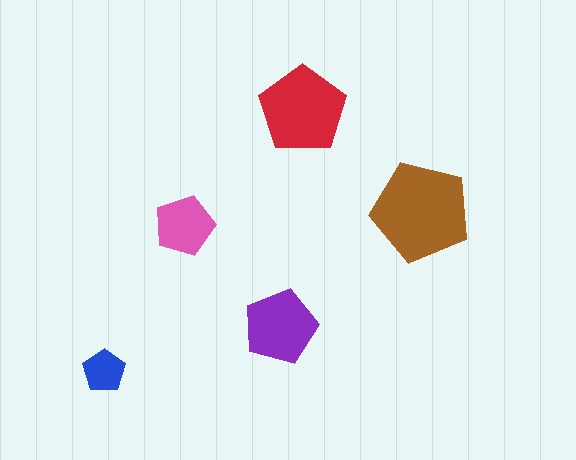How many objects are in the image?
There are 5 objects in the image.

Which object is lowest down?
The blue pentagon is bottommost.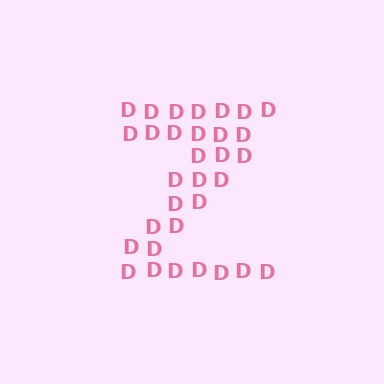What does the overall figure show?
The overall figure shows the letter Z.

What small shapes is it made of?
It is made of small letter D's.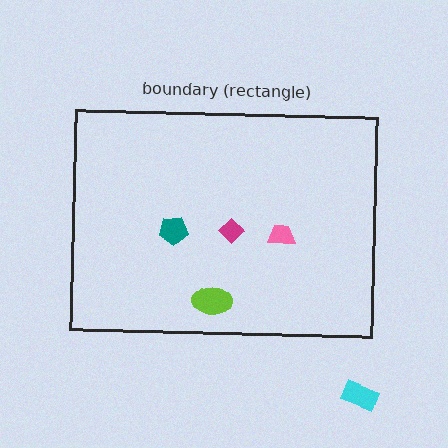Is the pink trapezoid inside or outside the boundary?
Inside.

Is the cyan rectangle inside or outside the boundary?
Outside.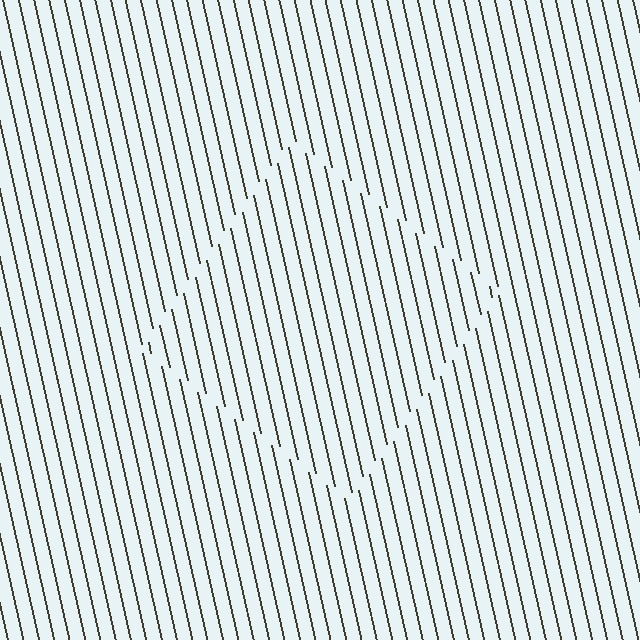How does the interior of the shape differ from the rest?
The interior of the shape contains the same grating, shifted by half a period — the contour is defined by the phase discontinuity where line-ends from the inner and outer gratings abut.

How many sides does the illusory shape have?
4 sides — the line-ends trace a square.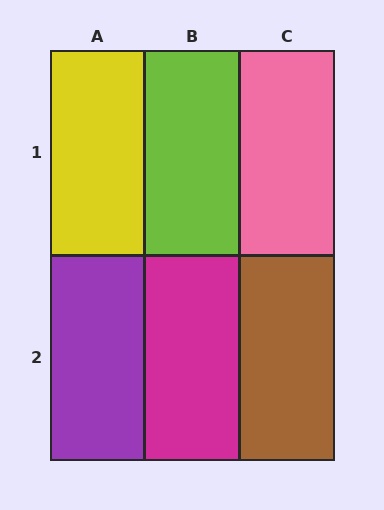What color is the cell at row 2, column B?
Magenta.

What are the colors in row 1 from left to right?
Yellow, lime, pink.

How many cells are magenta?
1 cell is magenta.